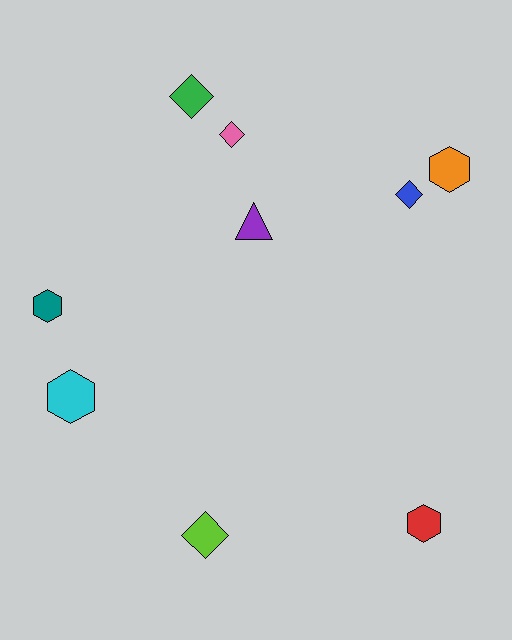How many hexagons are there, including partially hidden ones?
There are 4 hexagons.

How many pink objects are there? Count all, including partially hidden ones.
There is 1 pink object.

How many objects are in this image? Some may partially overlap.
There are 9 objects.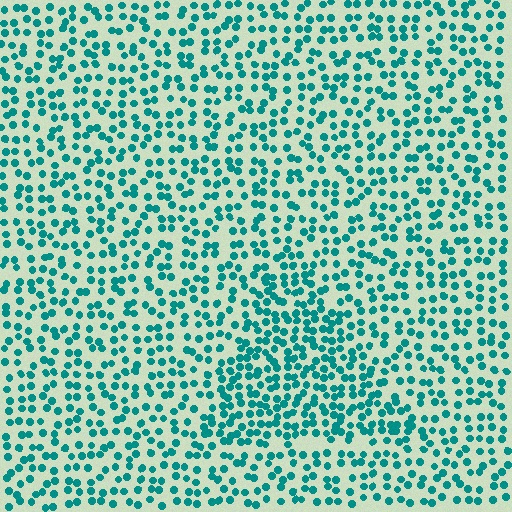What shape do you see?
I see a triangle.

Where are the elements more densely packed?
The elements are more densely packed inside the triangle boundary.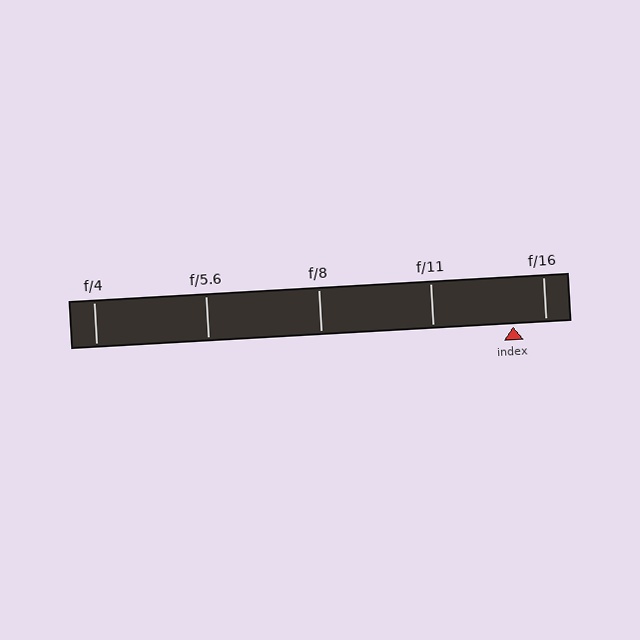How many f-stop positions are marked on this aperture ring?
There are 5 f-stop positions marked.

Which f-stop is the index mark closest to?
The index mark is closest to f/16.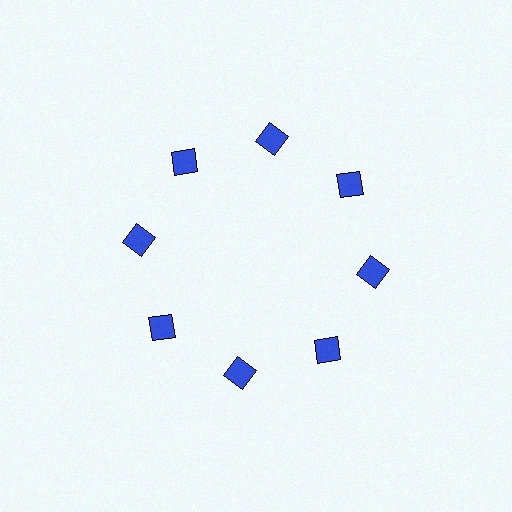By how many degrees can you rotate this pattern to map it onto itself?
The pattern maps onto itself every 45 degrees of rotation.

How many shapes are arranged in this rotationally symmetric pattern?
There are 8 shapes, arranged in 8 groups of 1.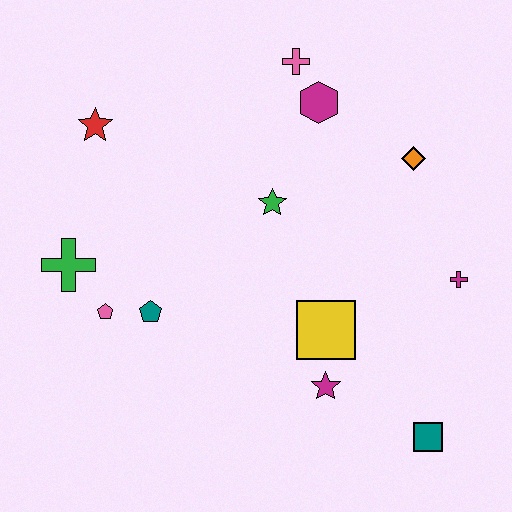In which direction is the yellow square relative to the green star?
The yellow square is below the green star.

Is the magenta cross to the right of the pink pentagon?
Yes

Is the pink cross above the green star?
Yes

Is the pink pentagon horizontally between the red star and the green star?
Yes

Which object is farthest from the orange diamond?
The green cross is farthest from the orange diamond.